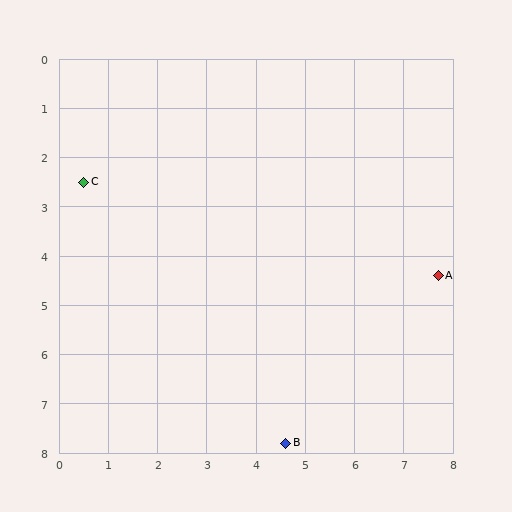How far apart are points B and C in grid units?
Points B and C are about 6.7 grid units apart.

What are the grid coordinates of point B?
Point B is at approximately (4.6, 7.8).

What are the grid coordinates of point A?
Point A is at approximately (7.7, 4.4).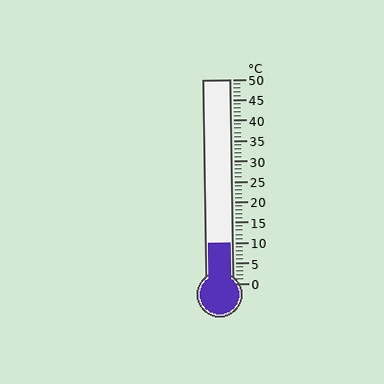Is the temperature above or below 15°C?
The temperature is below 15°C.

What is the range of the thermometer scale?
The thermometer scale ranges from 0°C to 50°C.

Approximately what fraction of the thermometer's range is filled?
The thermometer is filled to approximately 20% of its range.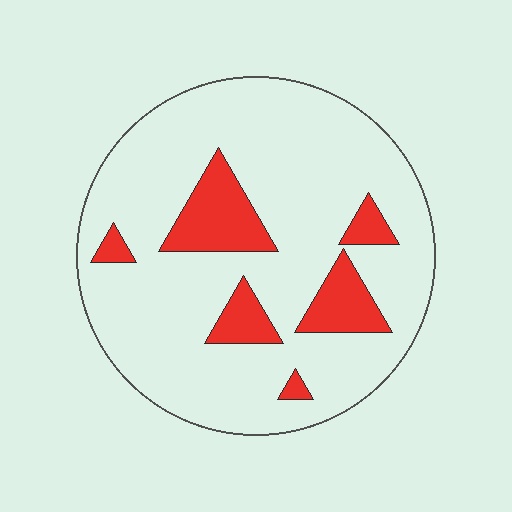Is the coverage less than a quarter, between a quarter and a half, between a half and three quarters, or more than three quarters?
Less than a quarter.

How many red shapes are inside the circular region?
6.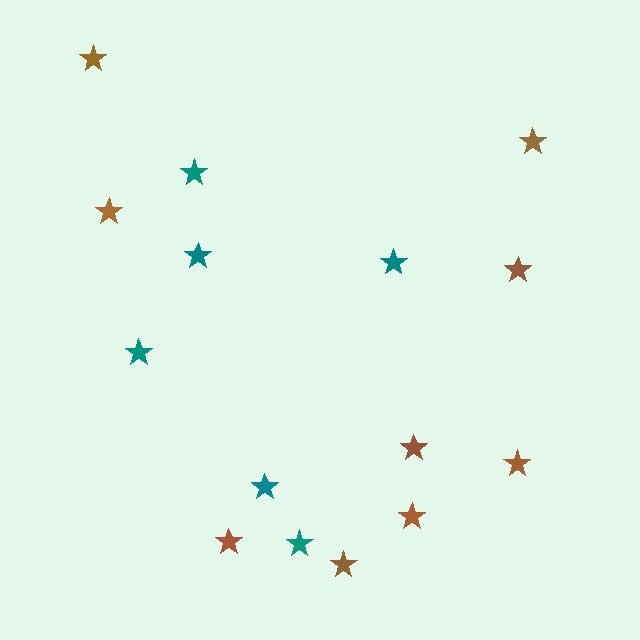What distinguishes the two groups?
There are 2 groups: one group of brown stars (9) and one group of teal stars (6).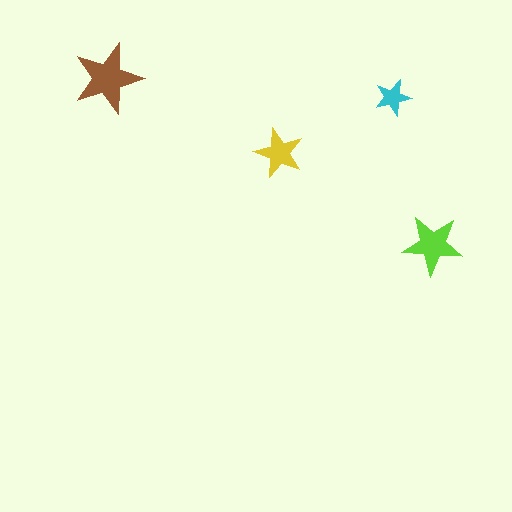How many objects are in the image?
There are 4 objects in the image.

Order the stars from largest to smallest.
the brown one, the lime one, the yellow one, the cyan one.